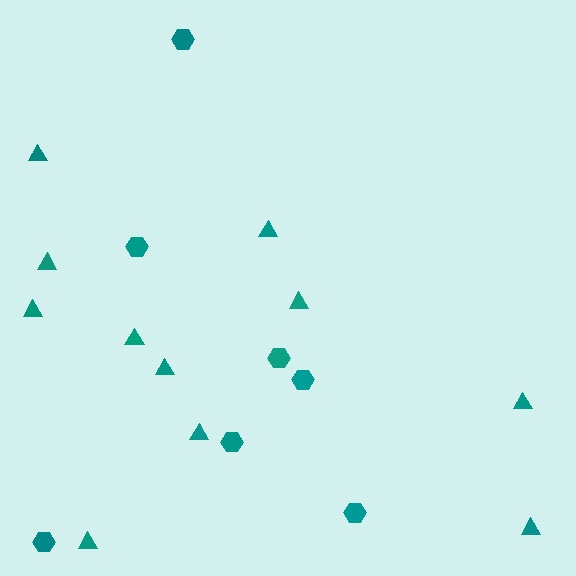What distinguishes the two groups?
There are 2 groups: one group of hexagons (7) and one group of triangles (11).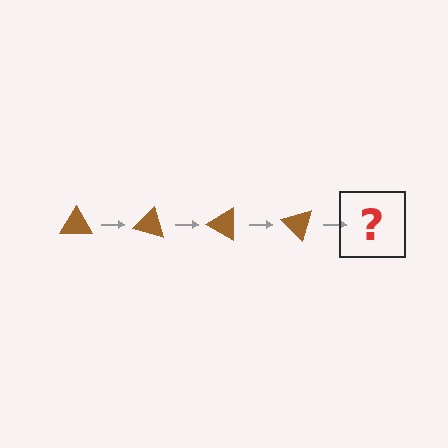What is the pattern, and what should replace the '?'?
The pattern is that the triangle rotates 15 degrees each step. The '?' should be a brown triangle rotated 60 degrees.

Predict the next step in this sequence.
The next step is a brown triangle rotated 60 degrees.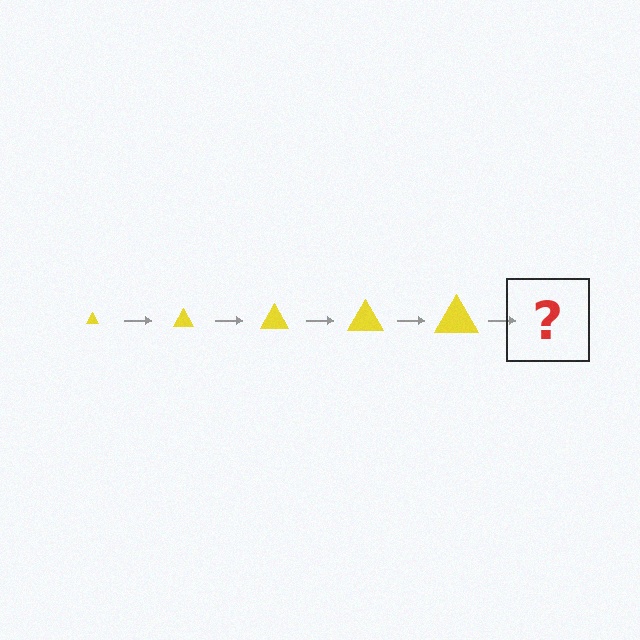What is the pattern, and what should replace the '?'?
The pattern is that the triangle gets progressively larger each step. The '?' should be a yellow triangle, larger than the previous one.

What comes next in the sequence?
The next element should be a yellow triangle, larger than the previous one.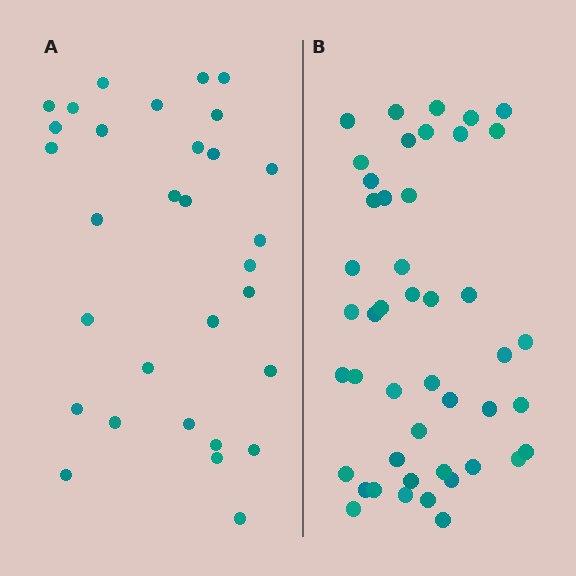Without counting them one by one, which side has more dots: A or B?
Region B (the right region) has more dots.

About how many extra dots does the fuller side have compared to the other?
Region B has approximately 15 more dots than region A.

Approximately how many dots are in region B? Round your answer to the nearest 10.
About 50 dots. (The exact count is 46, which rounds to 50.)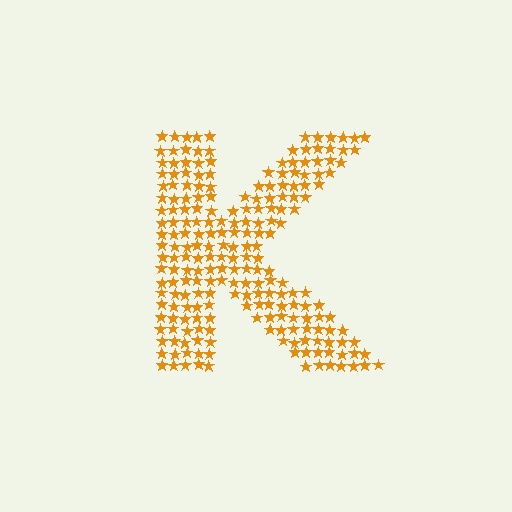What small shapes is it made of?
It is made of small stars.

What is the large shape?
The large shape is the letter K.